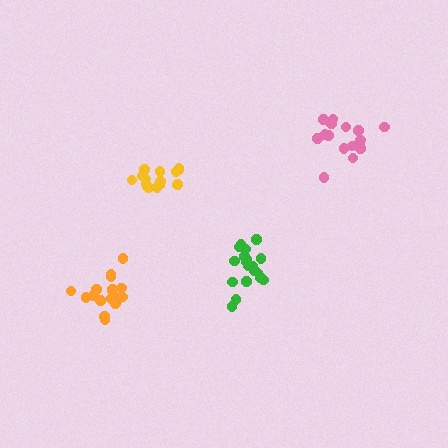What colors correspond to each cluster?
The clusters are colored: yellow, pink, orange, green.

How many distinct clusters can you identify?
There are 4 distinct clusters.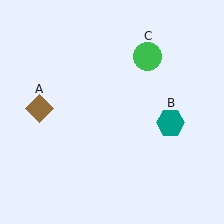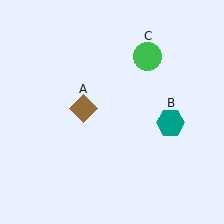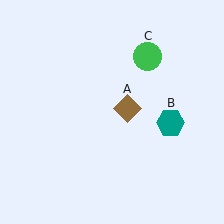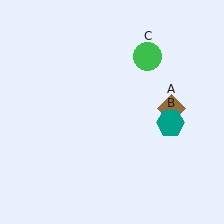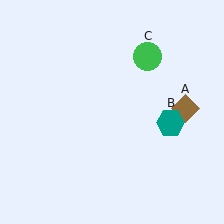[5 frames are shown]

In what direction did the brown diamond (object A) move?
The brown diamond (object A) moved right.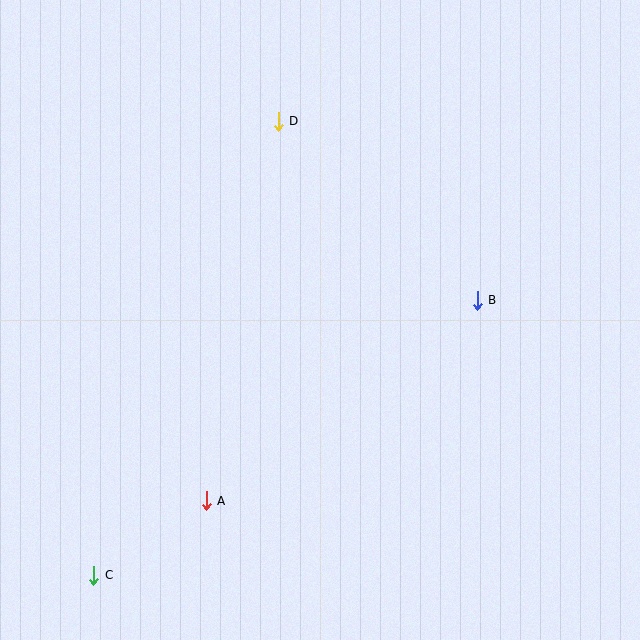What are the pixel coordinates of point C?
Point C is at (94, 575).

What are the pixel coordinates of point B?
Point B is at (477, 300).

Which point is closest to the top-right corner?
Point B is closest to the top-right corner.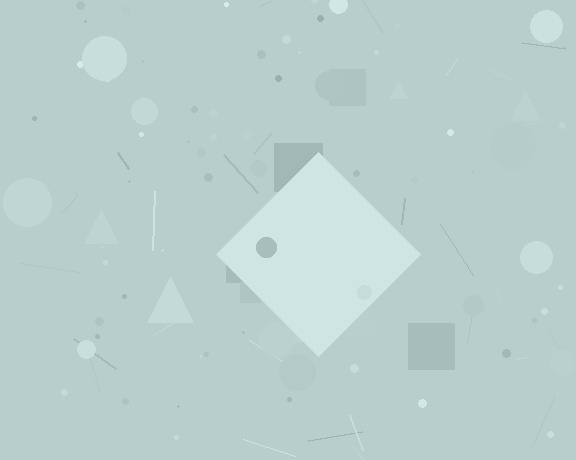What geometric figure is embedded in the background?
A diamond is embedded in the background.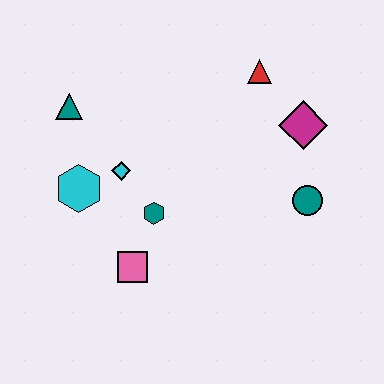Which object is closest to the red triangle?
The magenta diamond is closest to the red triangle.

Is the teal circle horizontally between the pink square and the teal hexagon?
No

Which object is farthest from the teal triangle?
The teal circle is farthest from the teal triangle.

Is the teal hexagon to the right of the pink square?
Yes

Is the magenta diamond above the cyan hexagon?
Yes